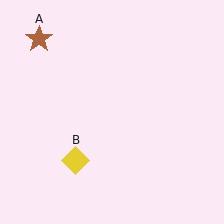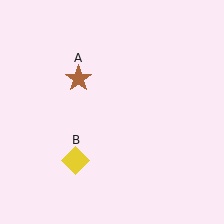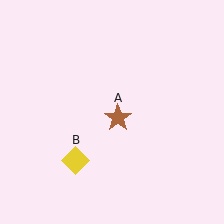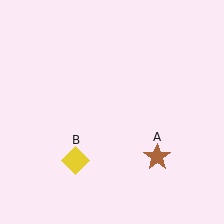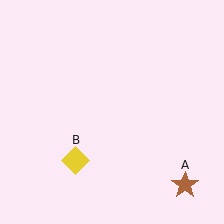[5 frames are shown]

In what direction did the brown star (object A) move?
The brown star (object A) moved down and to the right.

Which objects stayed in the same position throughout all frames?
Yellow diamond (object B) remained stationary.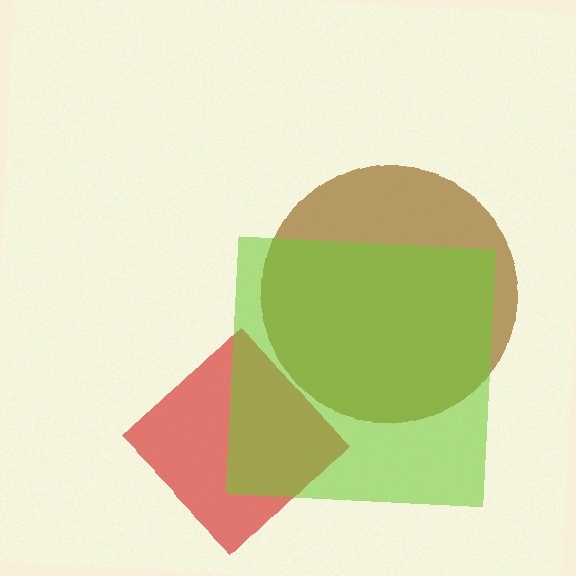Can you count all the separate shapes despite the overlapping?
Yes, there are 3 separate shapes.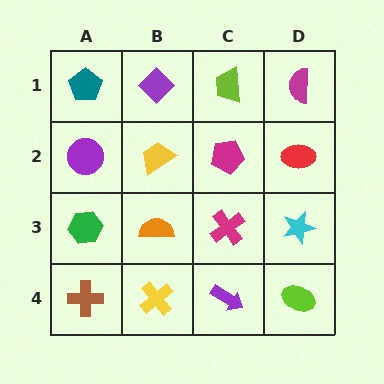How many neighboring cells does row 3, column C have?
4.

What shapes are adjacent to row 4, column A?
A green hexagon (row 3, column A), a yellow cross (row 4, column B).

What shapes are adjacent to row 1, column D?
A red ellipse (row 2, column D), a lime trapezoid (row 1, column C).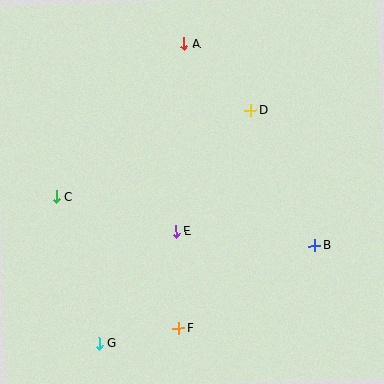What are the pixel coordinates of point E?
Point E is at (176, 231).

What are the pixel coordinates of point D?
Point D is at (251, 110).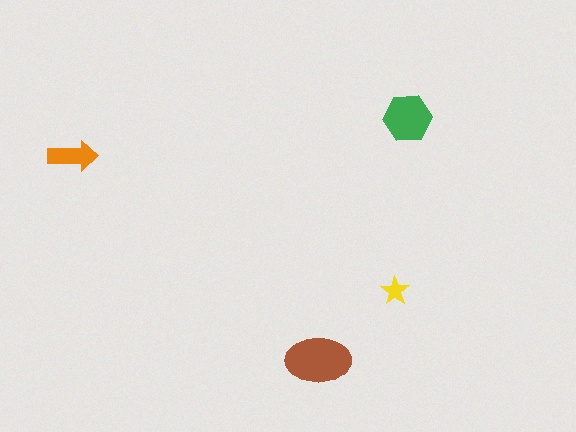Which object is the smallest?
The yellow star.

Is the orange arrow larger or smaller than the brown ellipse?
Smaller.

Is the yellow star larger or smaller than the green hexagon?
Smaller.